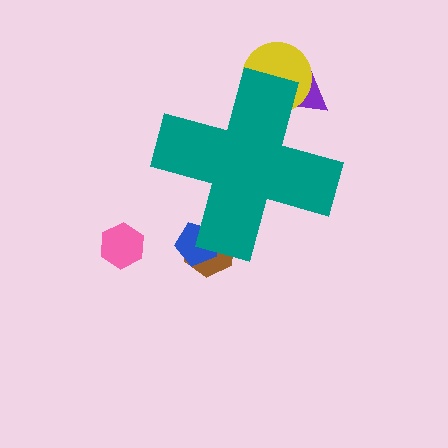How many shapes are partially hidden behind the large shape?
4 shapes are partially hidden.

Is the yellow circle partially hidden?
Yes, the yellow circle is partially hidden behind the teal cross.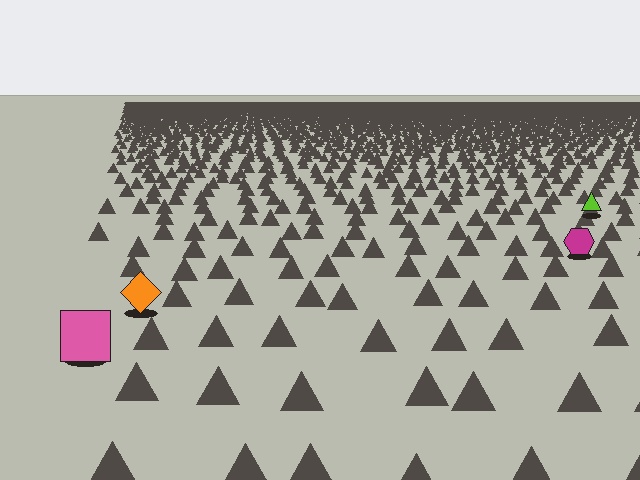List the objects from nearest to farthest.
From nearest to farthest: the pink square, the orange diamond, the magenta hexagon, the lime triangle.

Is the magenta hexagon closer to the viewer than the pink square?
No. The pink square is closer — you can tell from the texture gradient: the ground texture is coarser near it.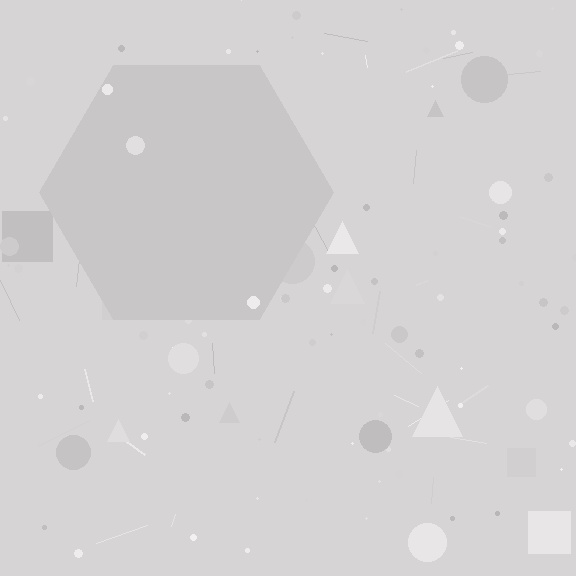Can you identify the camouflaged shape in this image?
The camouflaged shape is a hexagon.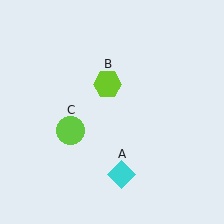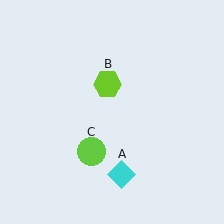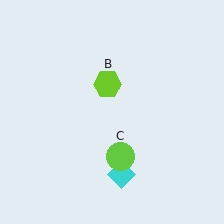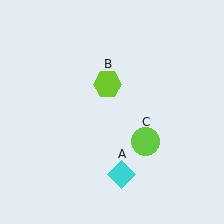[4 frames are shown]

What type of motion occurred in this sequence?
The lime circle (object C) rotated counterclockwise around the center of the scene.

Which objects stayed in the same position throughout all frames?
Cyan diamond (object A) and lime hexagon (object B) remained stationary.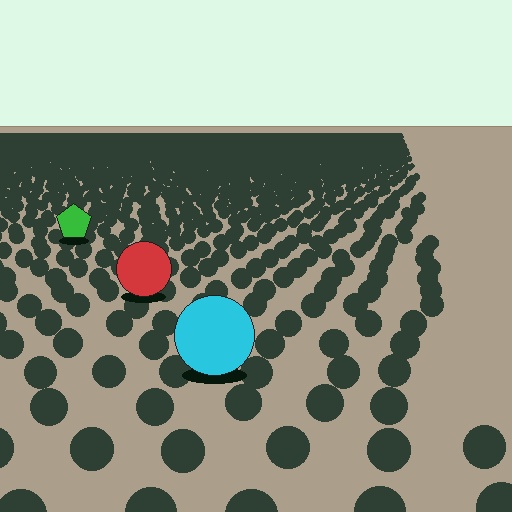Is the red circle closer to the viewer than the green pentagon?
Yes. The red circle is closer — you can tell from the texture gradient: the ground texture is coarser near it.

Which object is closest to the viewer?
The cyan circle is closest. The texture marks near it are larger and more spread out.